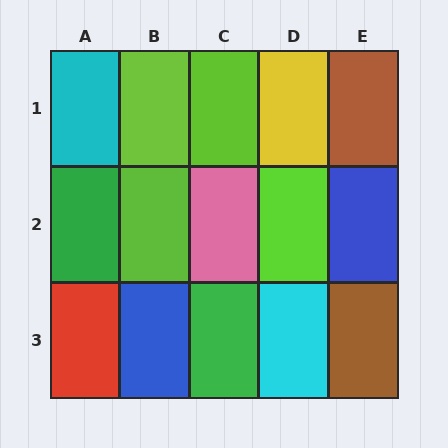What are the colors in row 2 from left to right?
Green, lime, pink, lime, blue.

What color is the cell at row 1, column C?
Lime.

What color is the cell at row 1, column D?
Yellow.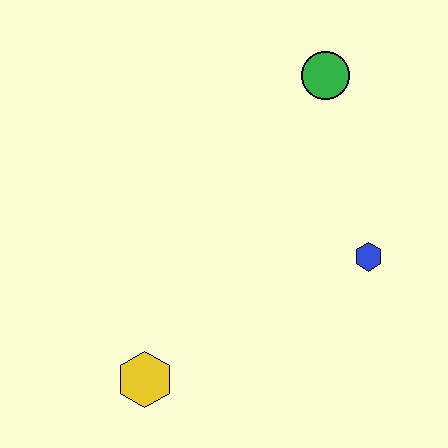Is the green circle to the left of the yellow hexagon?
No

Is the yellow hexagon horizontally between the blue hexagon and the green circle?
No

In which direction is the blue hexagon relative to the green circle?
The blue hexagon is below the green circle.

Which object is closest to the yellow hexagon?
The blue hexagon is closest to the yellow hexagon.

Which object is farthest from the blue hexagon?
The yellow hexagon is farthest from the blue hexagon.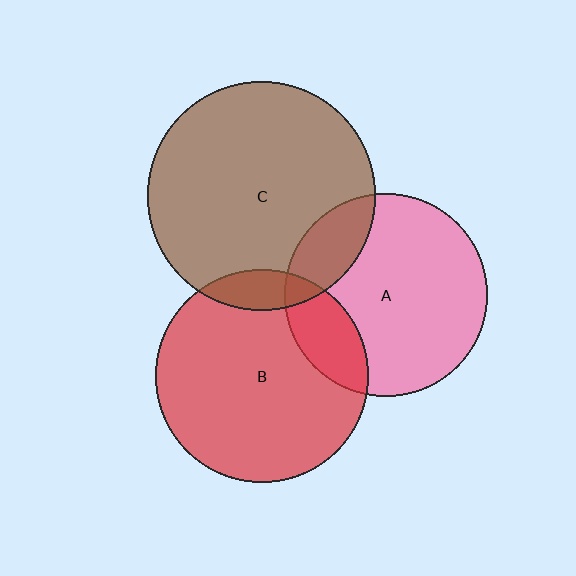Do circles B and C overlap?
Yes.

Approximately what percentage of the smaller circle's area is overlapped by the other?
Approximately 10%.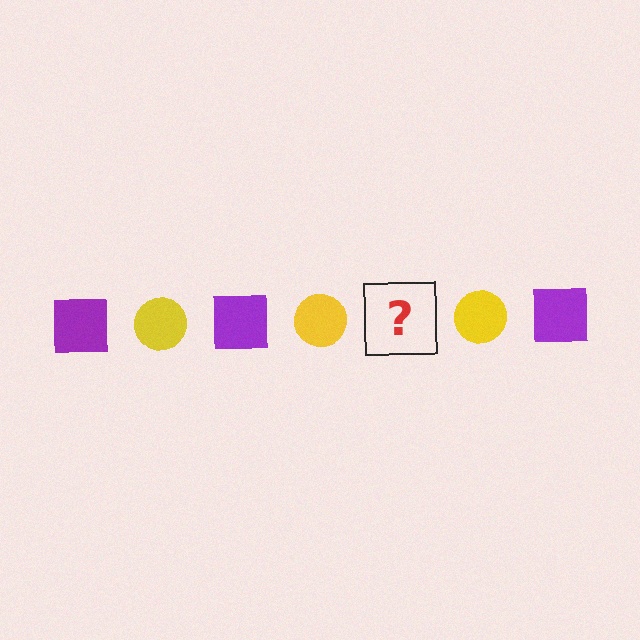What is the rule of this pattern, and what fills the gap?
The rule is that the pattern alternates between purple square and yellow circle. The gap should be filled with a purple square.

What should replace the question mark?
The question mark should be replaced with a purple square.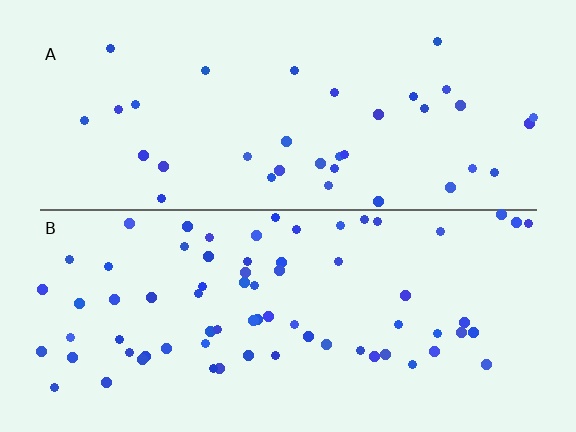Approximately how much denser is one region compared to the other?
Approximately 1.9× — region B over region A.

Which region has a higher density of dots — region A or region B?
B (the bottom).